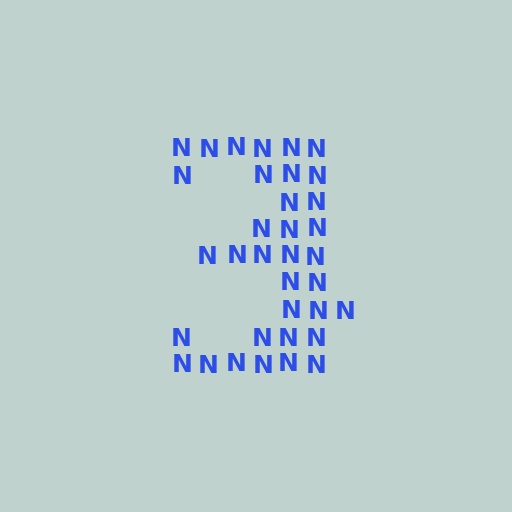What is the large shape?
The large shape is the digit 3.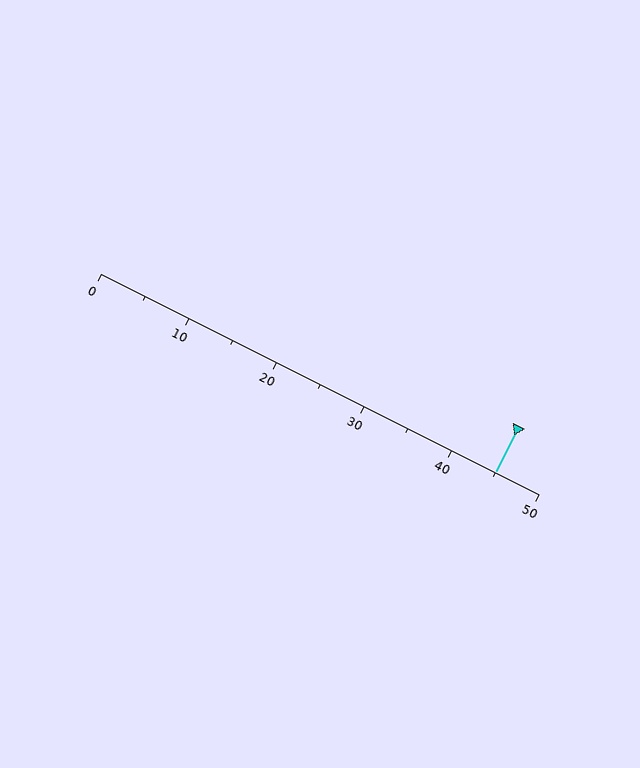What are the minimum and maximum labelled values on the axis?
The axis runs from 0 to 50.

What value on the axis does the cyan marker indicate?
The marker indicates approximately 45.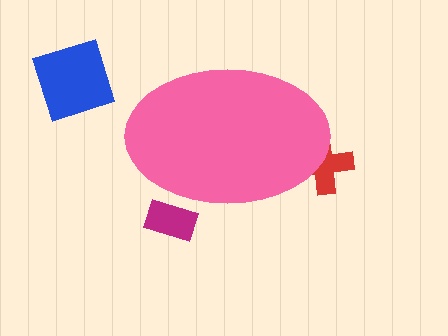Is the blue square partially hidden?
No, the blue square is fully visible.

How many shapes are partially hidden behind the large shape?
2 shapes are partially hidden.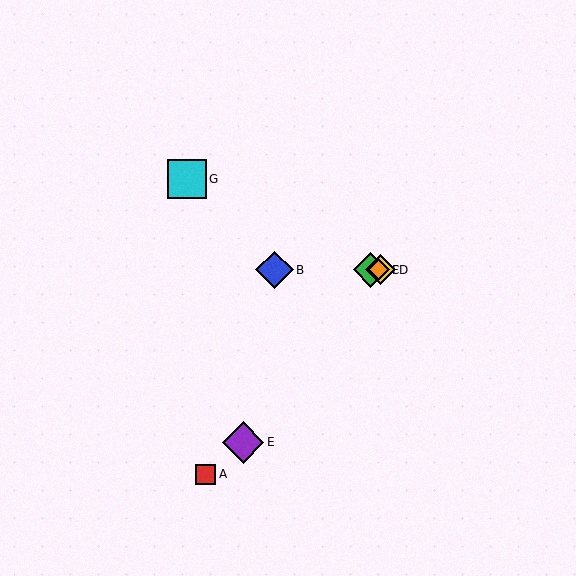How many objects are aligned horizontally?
4 objects (B, C, D, F) are aligned horizontally.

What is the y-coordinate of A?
Object A is at y≈474.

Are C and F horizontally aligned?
Yes, both are at y≈270.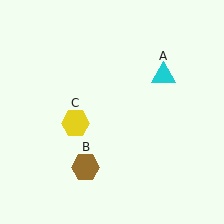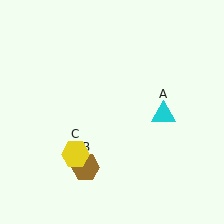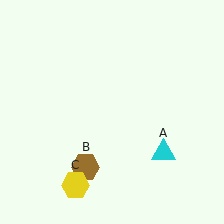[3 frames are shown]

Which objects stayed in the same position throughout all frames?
Brown hexagon (object B) remained stationary.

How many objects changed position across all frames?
2 objects changed position: cyan triangle (object A), yellow hexagon (object C).